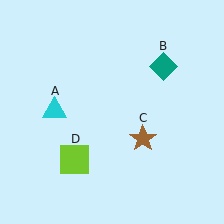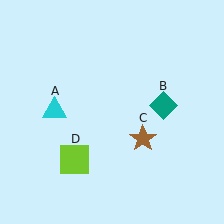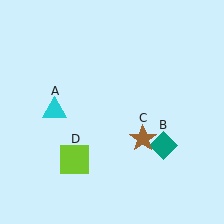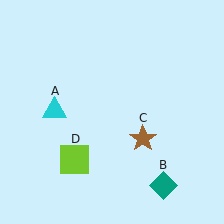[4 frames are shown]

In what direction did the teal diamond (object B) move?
The teal diamond (object B) moved down.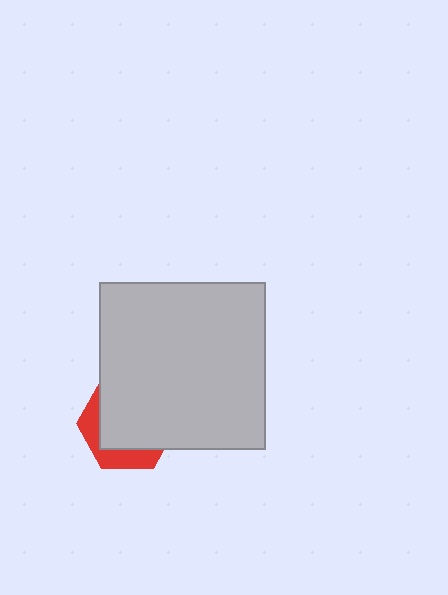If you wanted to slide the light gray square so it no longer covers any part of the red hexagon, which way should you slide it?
Slide it toward the upper-right — that is the most direct way to separate the two shapes.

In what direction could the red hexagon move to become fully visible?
The red hexagon could move toward the lower-left. That would shift it out from behind the light gray square entirely.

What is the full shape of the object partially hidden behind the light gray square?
The partially hidden object is a red hexagon.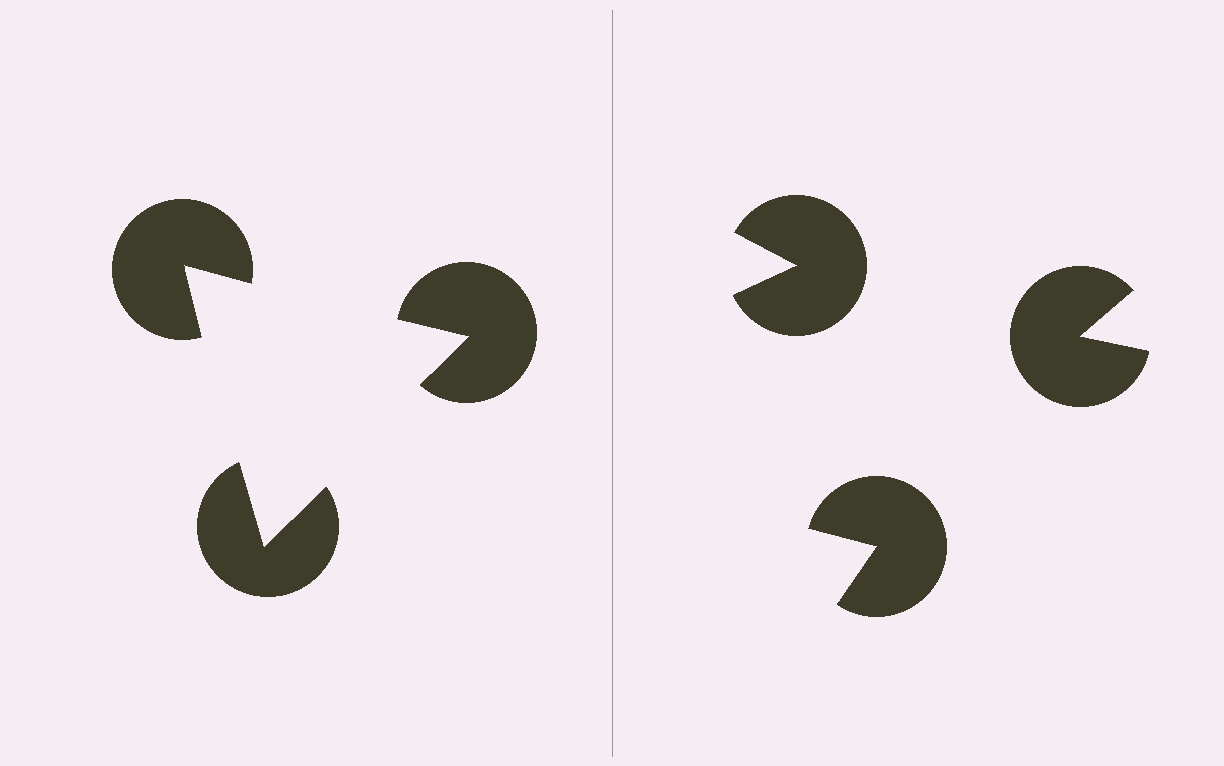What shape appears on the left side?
An illusory triangle.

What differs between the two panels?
The pac-man discs are positioned identically on both sides; only the wedge orientations differ. On the left they align to a triangle; on the right they are misaligned.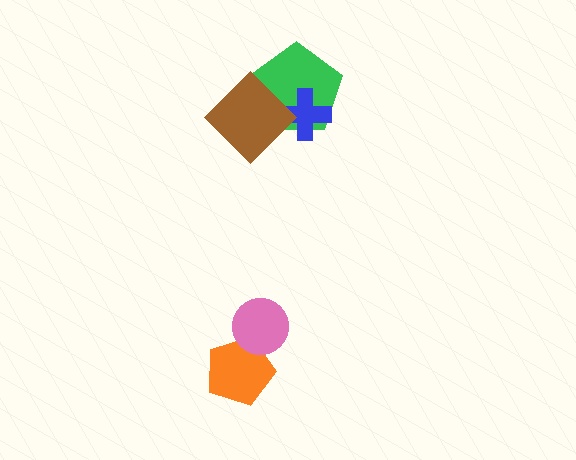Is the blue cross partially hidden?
Yes, it is partially covered by another shape.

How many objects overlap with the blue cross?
2 objects overlap with the blue cross.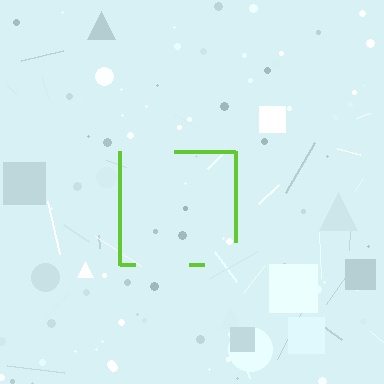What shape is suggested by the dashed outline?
The dashed outline suggests a square.